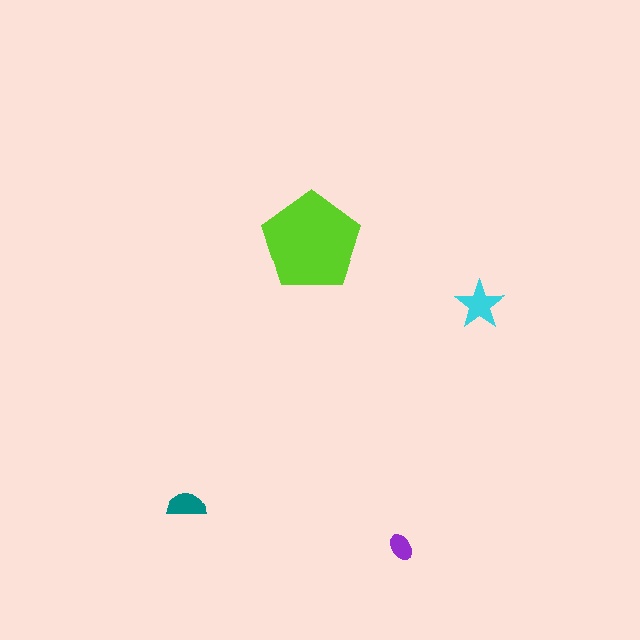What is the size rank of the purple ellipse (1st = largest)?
4th.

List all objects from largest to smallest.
The lime pentagon, the cyan star, the teal semicircle, the purple ellipse.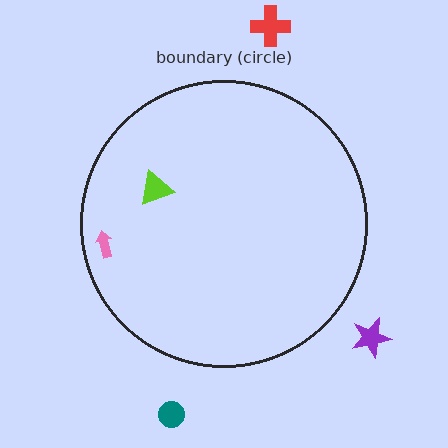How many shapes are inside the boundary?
2 inside, 3 outside.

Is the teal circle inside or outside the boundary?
Outside.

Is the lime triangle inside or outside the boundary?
Inside.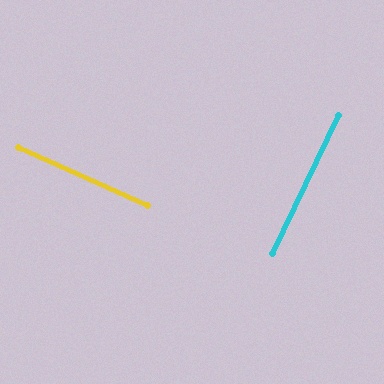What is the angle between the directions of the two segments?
Approximately 89 degrees.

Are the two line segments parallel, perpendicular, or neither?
Perpendicular — they meet at approximately 89°.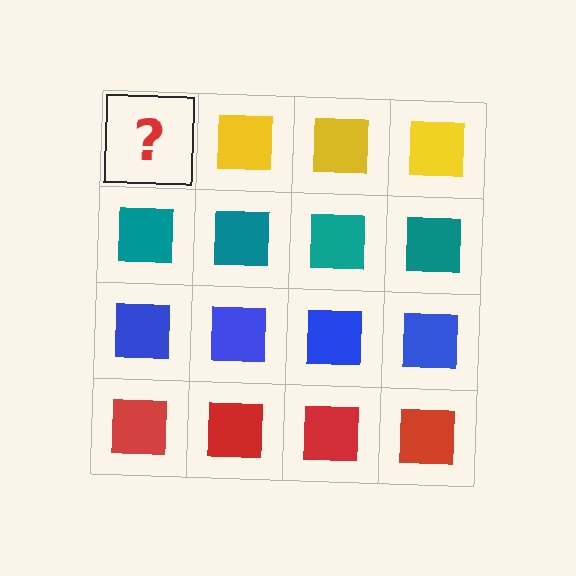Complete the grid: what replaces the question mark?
The question mark should be replaced with a yellow square.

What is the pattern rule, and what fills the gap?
The rule is that each row has a consistent color. The gap should be filled with a yellow square.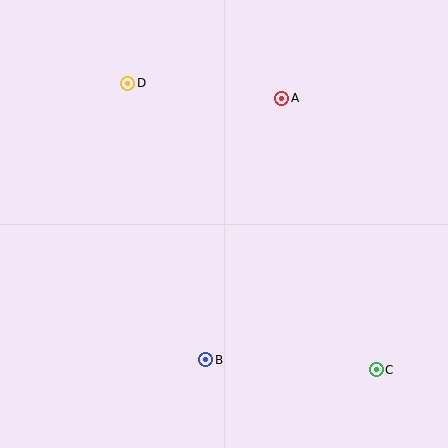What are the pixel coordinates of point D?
Point D is at (128, 83).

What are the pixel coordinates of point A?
Point A is at (282, 99).